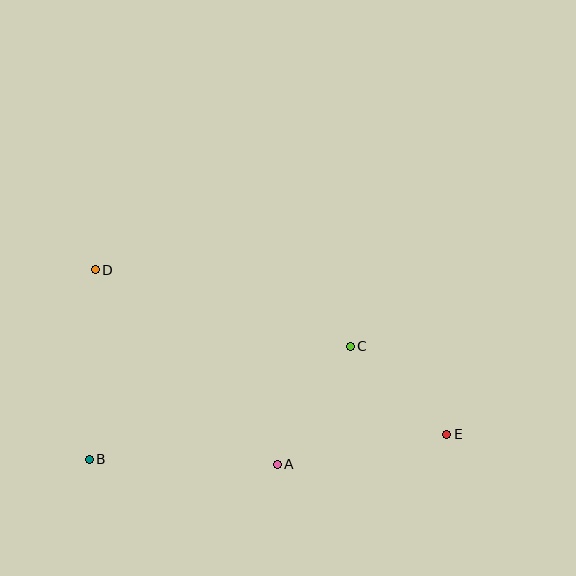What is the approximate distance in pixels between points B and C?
The distance between B and C is approximately 285 pixels.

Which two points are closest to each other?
Points C and E are closest to each other.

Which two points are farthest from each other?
Points D and E are farthest from each other.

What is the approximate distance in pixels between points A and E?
The distance between A and E is approximately 172 pixels.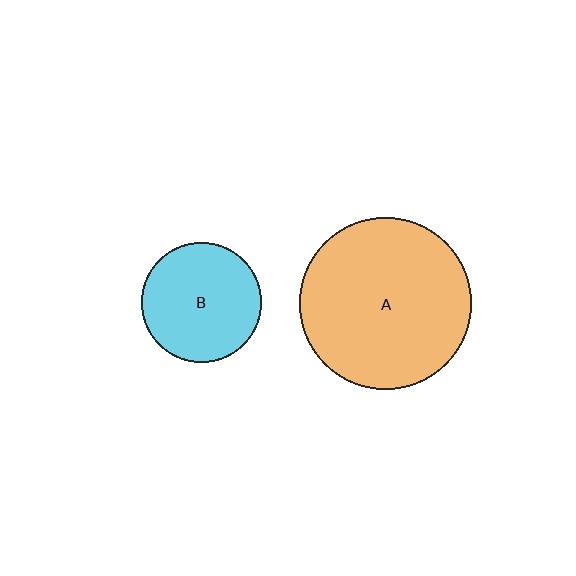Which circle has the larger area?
Circle A (orange).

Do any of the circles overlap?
No, none of the circles overlap.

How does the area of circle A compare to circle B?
Approximately 2.1 times.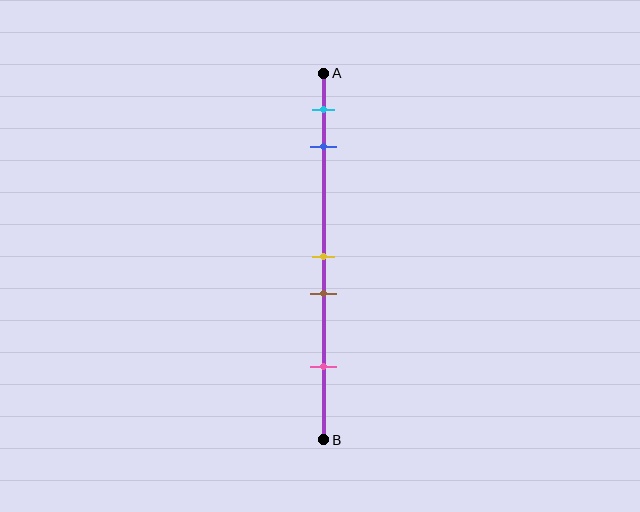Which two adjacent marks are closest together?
The yellow and brown marks are the closest adjacent pair.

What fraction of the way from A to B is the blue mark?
The blue mark is approximately 20% (0.2) of the way from A to B.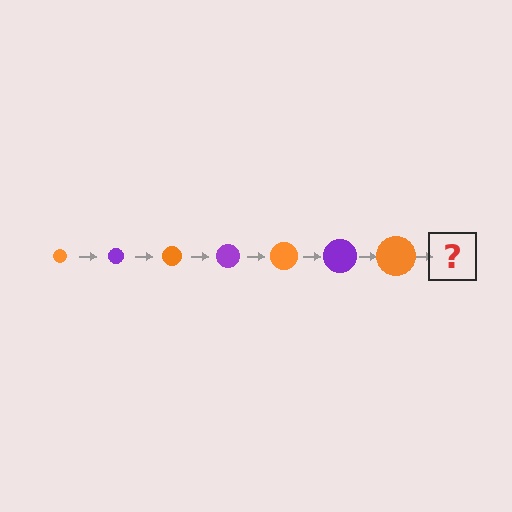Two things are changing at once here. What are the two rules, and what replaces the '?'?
The two rules are that the circle grows larger each step and the color cycles through orange and purple. The '?' should be a purple circle, larger than the previous one.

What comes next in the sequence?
The next element should be a purple circle, larger than the previous one.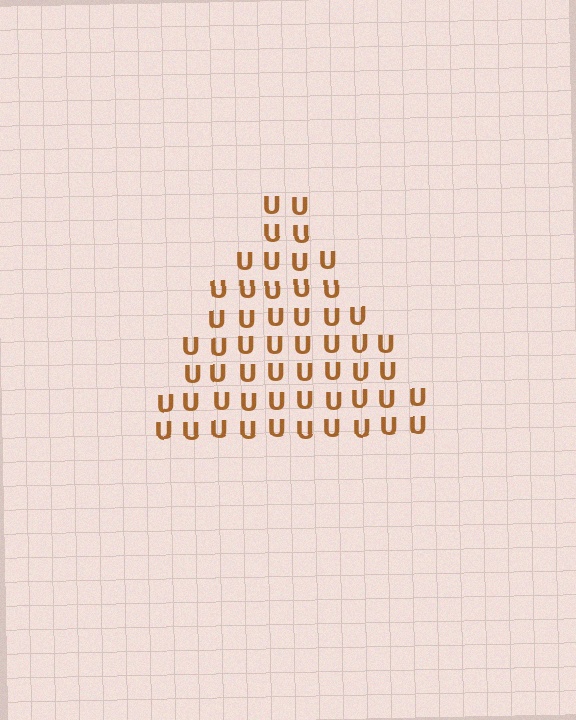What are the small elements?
The small elements are letter U's.